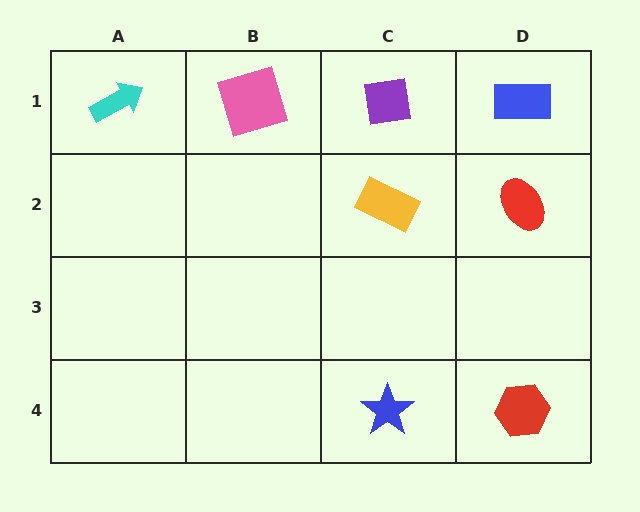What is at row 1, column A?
A cyan arrow.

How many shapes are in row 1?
4 shapes.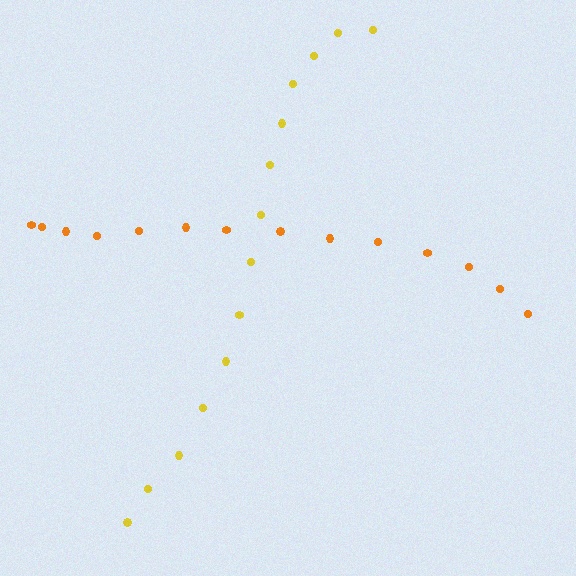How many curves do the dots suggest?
There are 2 distinct paths.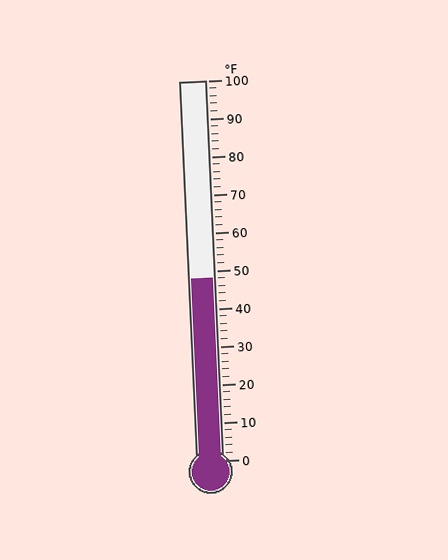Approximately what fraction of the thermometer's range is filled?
The thermometer is filled to approximately 50% of its range.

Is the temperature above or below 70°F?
The temperature is below 70°F.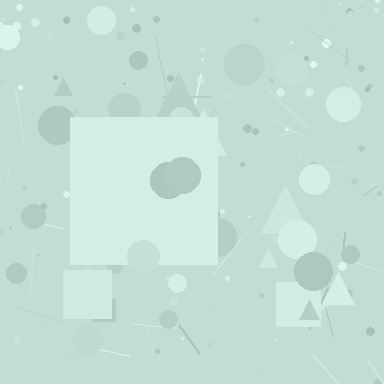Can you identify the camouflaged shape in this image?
The camouflaged shape is a square.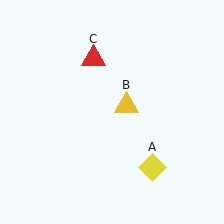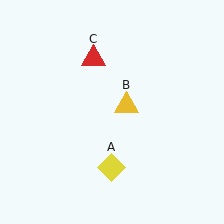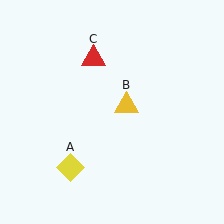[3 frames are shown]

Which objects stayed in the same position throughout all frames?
Yellow triangle (object B) and red triangle (object C) remained stationary.